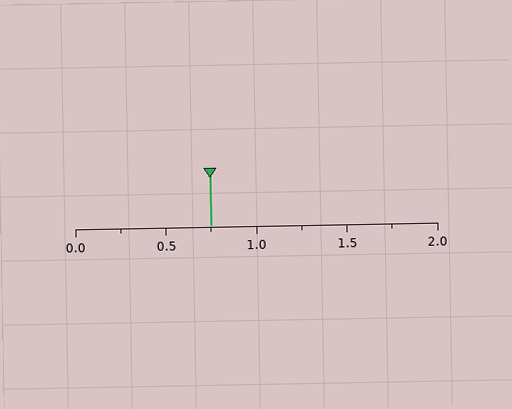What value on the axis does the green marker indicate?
The marker indicates approximately 0.75.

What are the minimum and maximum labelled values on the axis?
The axis runs from 0.0 to 2.0.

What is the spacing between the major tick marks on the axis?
The major ticks are spaced 0.5 apart.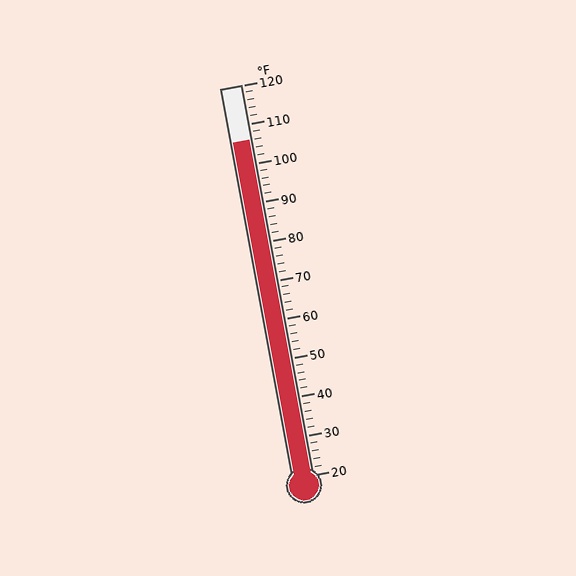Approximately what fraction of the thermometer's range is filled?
The thermometer is filled to approximately 85% of its range.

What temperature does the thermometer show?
The thermometer shows approximately 106°F.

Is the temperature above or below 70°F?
The temperature is above 70°F.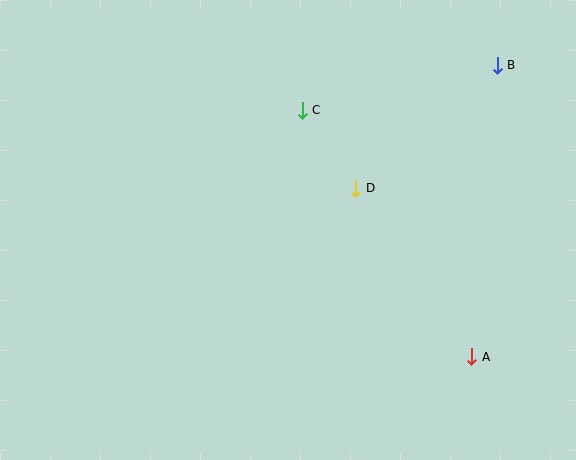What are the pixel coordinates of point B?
Point B is at (497, 65).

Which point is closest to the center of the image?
Point D at (356, 188) is closest to the center.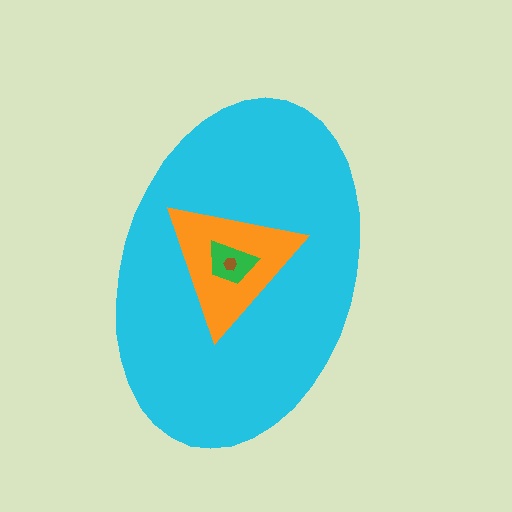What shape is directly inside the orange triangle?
The green trapezoid.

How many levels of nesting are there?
4.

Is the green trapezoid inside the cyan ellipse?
Yes.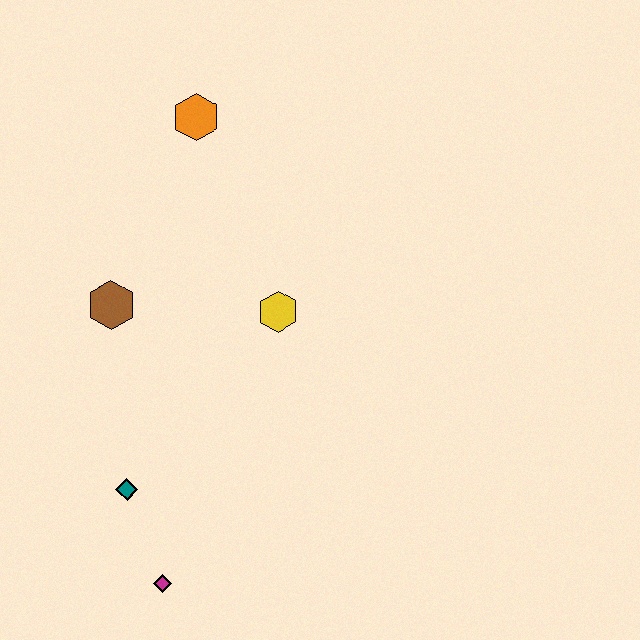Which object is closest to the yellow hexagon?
The brown hexagon is closest to the yellow hexagon.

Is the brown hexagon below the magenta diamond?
No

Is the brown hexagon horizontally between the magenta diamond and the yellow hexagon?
No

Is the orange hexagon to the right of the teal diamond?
Yes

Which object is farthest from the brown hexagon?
The magenta diamond is farthest from the brown hexagon.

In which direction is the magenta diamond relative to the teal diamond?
The magenta diamond is below the teal diamond.